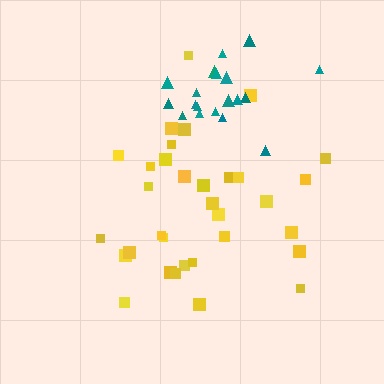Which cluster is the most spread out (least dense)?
Yellow.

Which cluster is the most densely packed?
Teal.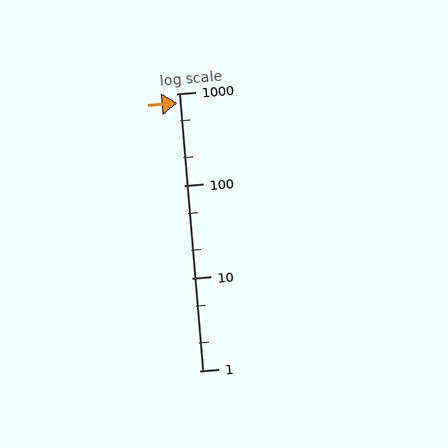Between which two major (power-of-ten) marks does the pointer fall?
The pointer is between 100 and 1000.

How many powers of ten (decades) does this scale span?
The scale spans 3 decades, from 1 to 1000.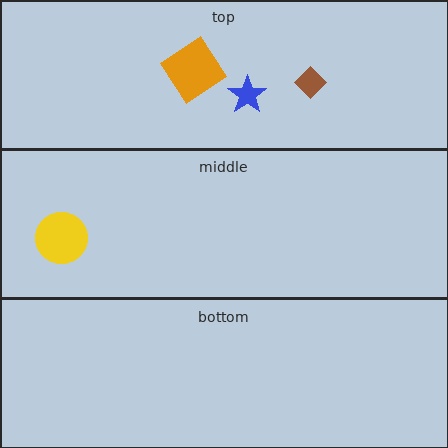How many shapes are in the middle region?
1.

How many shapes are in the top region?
3.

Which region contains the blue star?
The top region.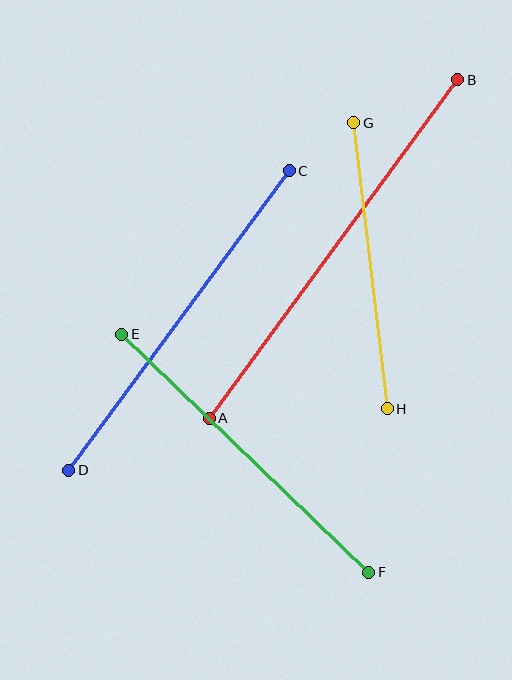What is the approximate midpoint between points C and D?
The midpoint is at approximately (179, 321) pixels.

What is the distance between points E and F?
The distance is approximately 343 pixels.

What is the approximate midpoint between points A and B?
The midpoint is at approximately (333, 249) pixels.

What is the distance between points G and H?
The distance is approximately 288 pixels.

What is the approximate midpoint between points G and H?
The midpoint is at approximately (371, 266) pixels.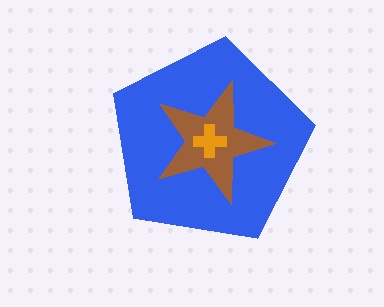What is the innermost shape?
The orange cross.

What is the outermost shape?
The blue pentagon.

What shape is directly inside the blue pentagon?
The brown star.